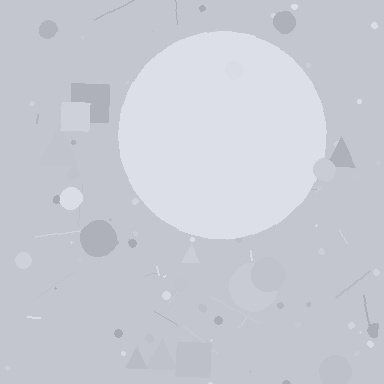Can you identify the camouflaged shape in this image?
The camouflaged shape is a circle.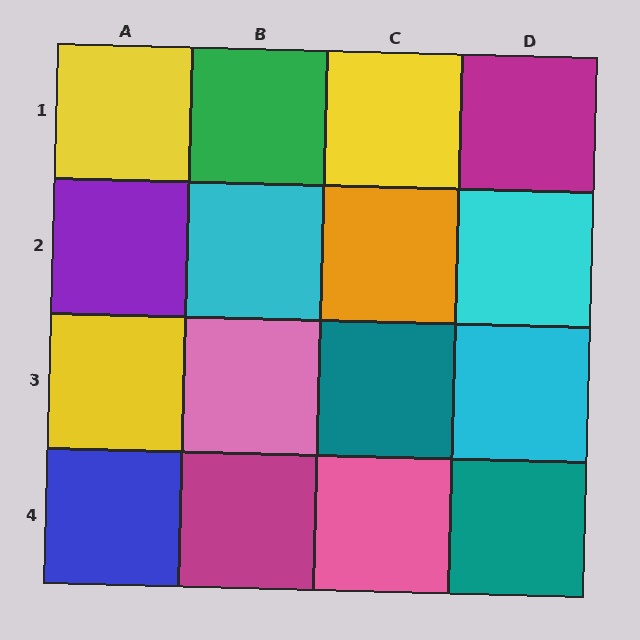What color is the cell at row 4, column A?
Blue.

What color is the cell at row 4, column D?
Teal.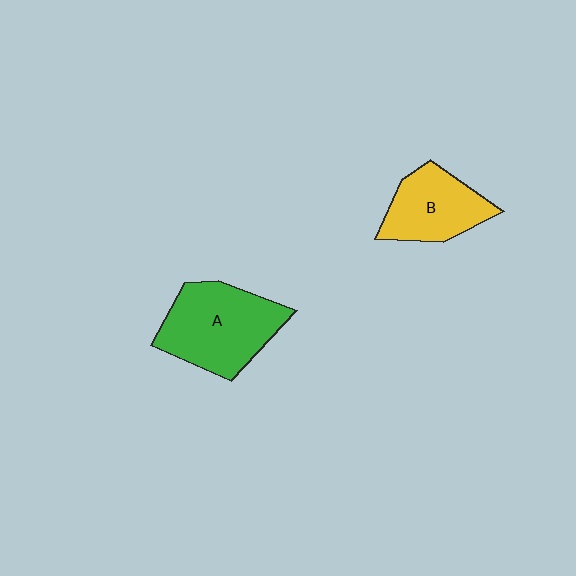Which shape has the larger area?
Shape A (green).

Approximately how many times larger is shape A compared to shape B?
Approximately 1.4 times.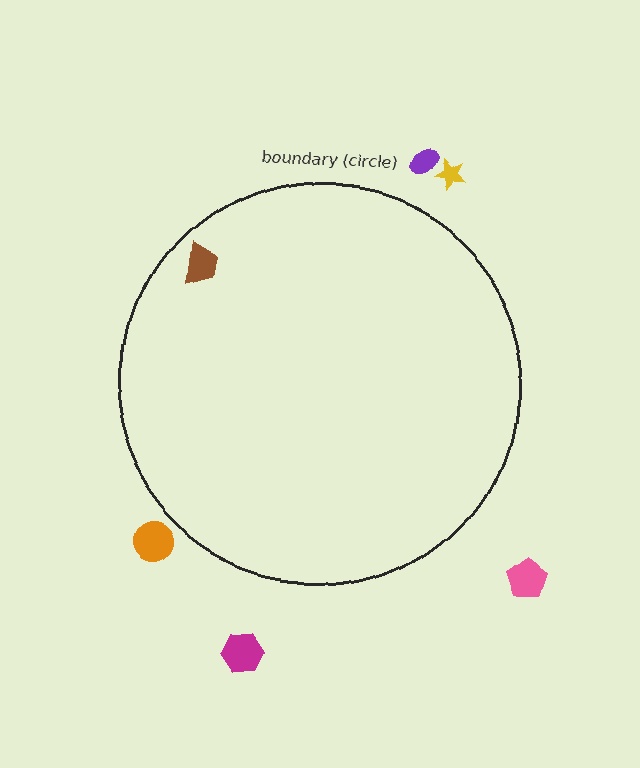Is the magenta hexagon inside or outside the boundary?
Outside.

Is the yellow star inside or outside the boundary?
Outside.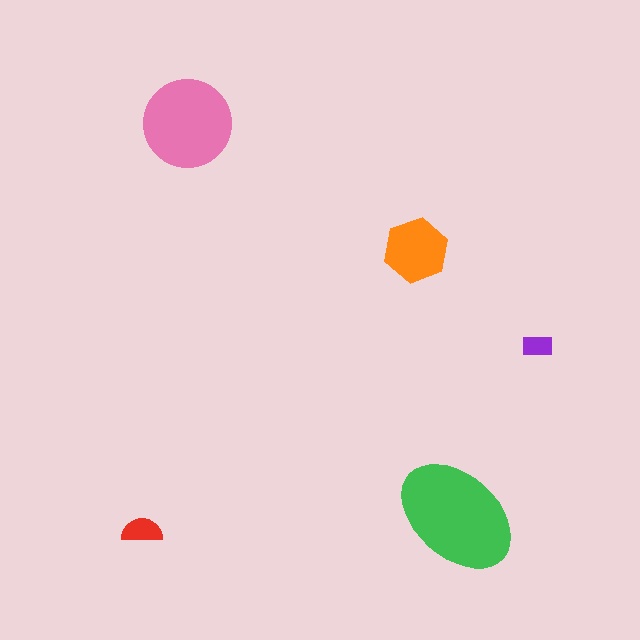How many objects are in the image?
There are 5 objects in the image.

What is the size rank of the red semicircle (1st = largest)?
4th.